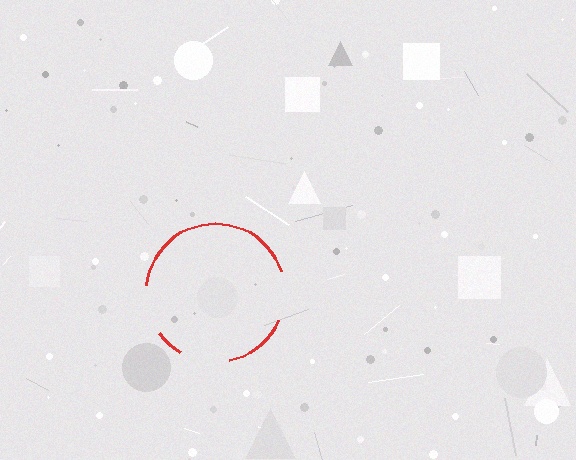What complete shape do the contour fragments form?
The contour fragments form a circle.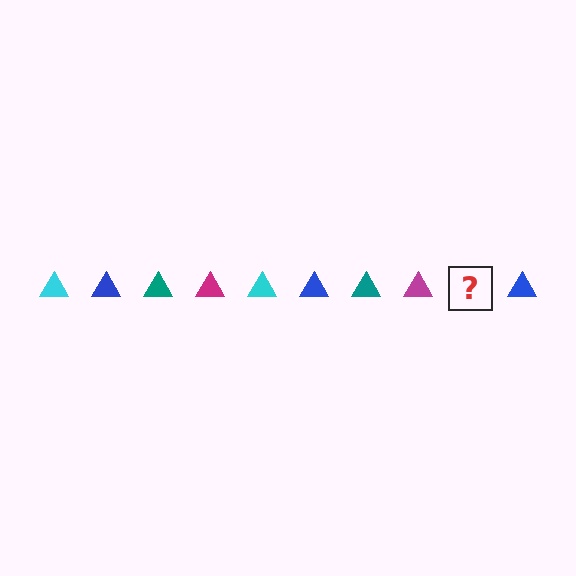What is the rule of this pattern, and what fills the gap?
The rule is that the pattern cycles through cyan, blue, teal, magenta triangles. The gap should be filled with a cyan triangle.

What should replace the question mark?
The question mark should be replaced with a cyan triangle.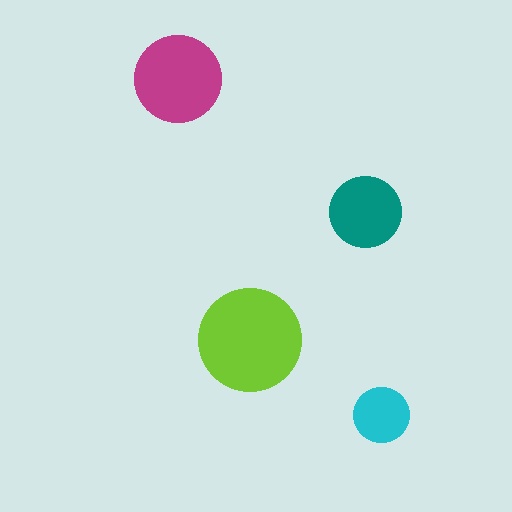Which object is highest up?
The magenta circle is topmost.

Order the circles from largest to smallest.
the lime one, the magenta one, the teal one, the cyan one.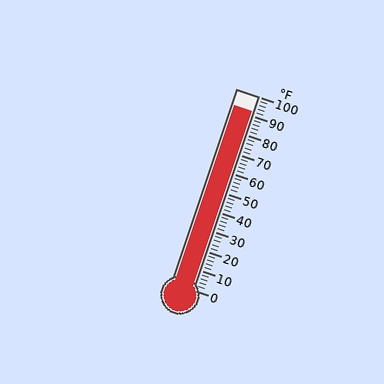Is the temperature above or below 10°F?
The temperature is above 10°F.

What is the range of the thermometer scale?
The thermometer scale ranges from 0°F to 100°F.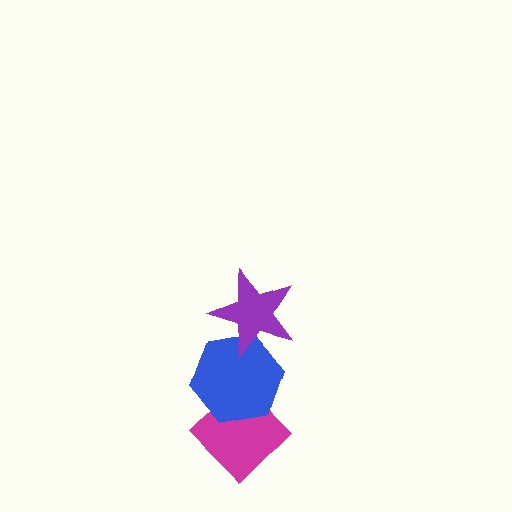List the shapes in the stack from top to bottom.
From top to bottom: the purple star, the blue hexagon, the magenta diamond.